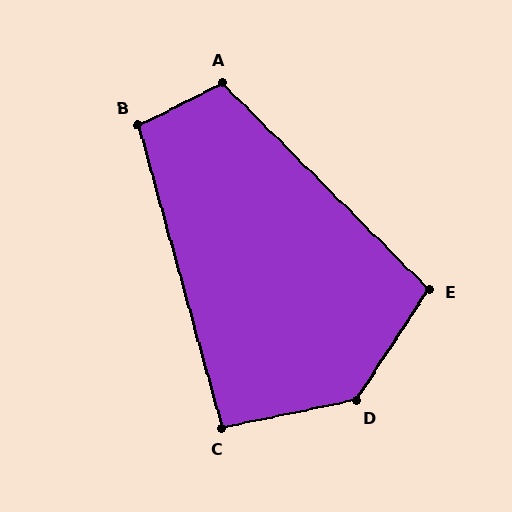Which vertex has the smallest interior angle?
C, at approximately 94 degrees.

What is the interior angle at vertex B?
Approximately 101 degrees (obtuse).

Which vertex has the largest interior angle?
D, at approximately 135 degrees.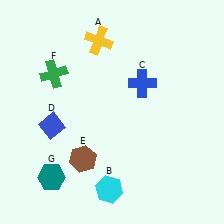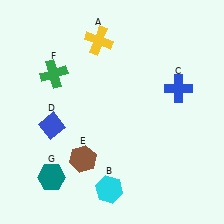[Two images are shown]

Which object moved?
The blue cross (C) moved right.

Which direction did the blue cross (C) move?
The blue cross (C) moved right.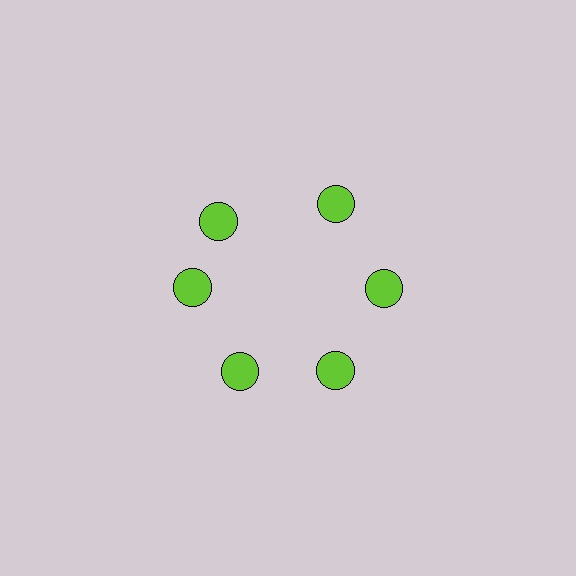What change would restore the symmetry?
The symmetry would be restored by rotating it back into even spacing with its neighbors so that all 6 circles sit at equal angles and equal distance from the center.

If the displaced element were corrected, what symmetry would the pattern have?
It would have 6-fold rotational symmetry — the pattern would map onto itself every 60 degrees.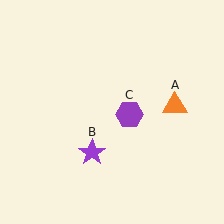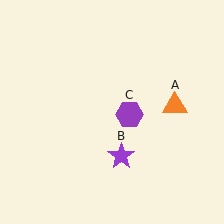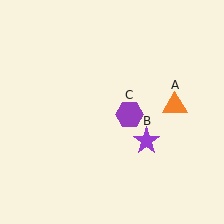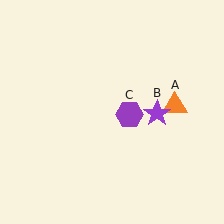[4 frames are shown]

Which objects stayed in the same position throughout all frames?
Orange triangle (object A) and purple hexagon (object C) remained stationary.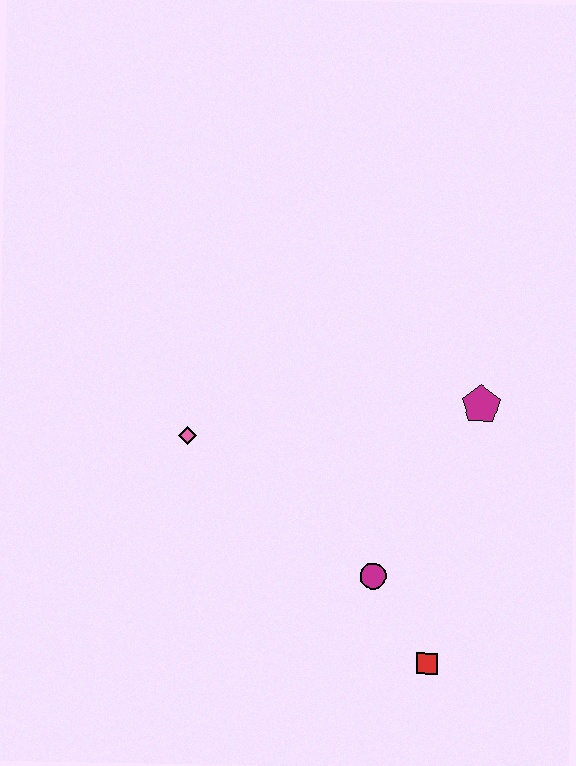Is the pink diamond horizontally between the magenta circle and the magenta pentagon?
No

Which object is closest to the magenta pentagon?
The magenta circle is closest to the magenta pentagon.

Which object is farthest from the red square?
The pink diamond is farthest from the red square.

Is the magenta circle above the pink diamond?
No